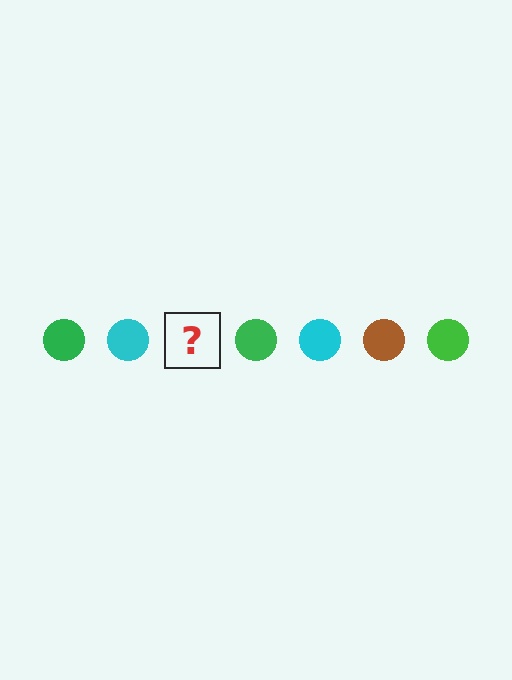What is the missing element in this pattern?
The missing element is a brown circle.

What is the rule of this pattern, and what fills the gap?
The rule is that the pattern cycles through green, cyan, brown circles. The gap should be filled with a brown circle.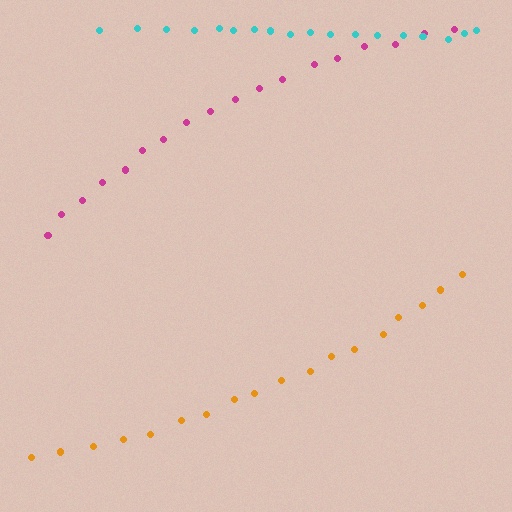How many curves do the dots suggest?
There are 3 distinct paths.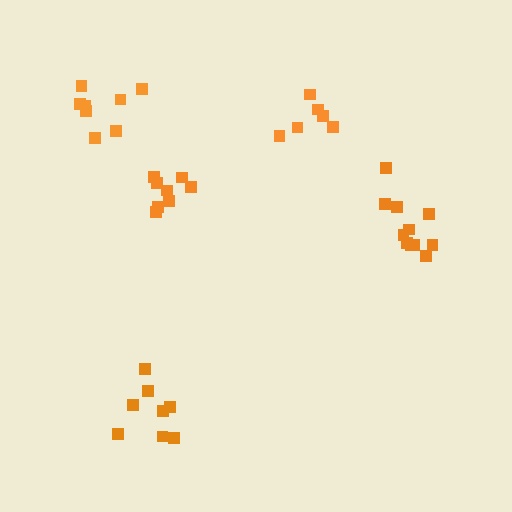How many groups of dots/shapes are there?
There are 5 groups.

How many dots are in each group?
Group 1: 8 dots, Group 2: 6 dots, Group 3: 11 dots, Group 4: 8 dots, Group 5: 8 dots (41 total).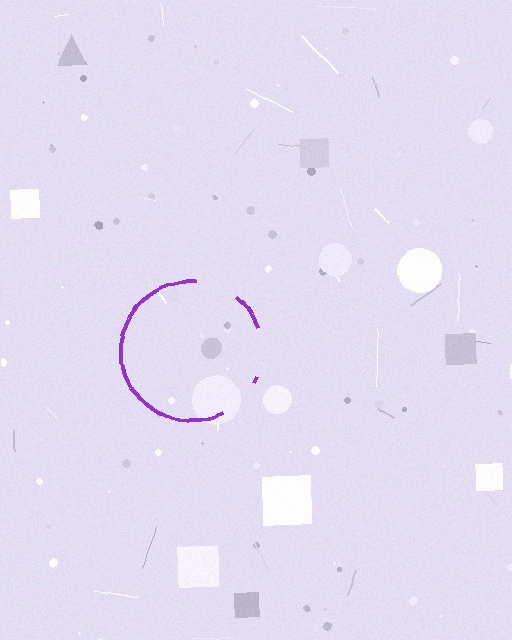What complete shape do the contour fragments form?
The contour fragments form a circle.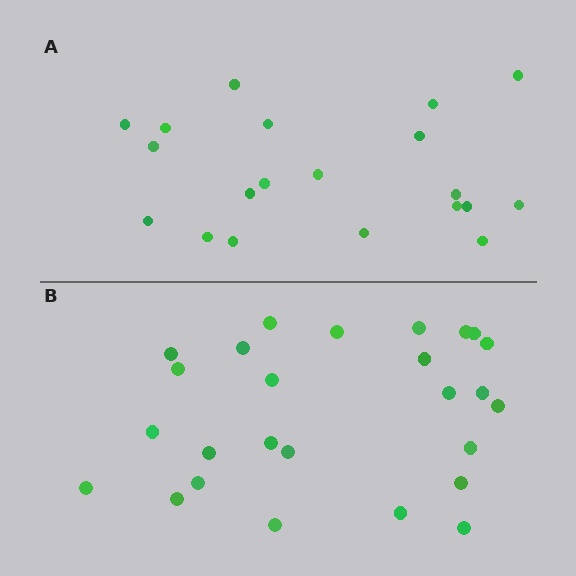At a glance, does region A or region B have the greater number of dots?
Region B (the bottom region) has more dots.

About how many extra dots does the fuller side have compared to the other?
Region B has about 6 more dots than region A.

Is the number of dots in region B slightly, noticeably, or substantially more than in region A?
Region B has noticeably more, but not dramatically so. The ratio is roughly 1.3 to 1.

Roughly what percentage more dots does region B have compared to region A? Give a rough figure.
About 30% more.